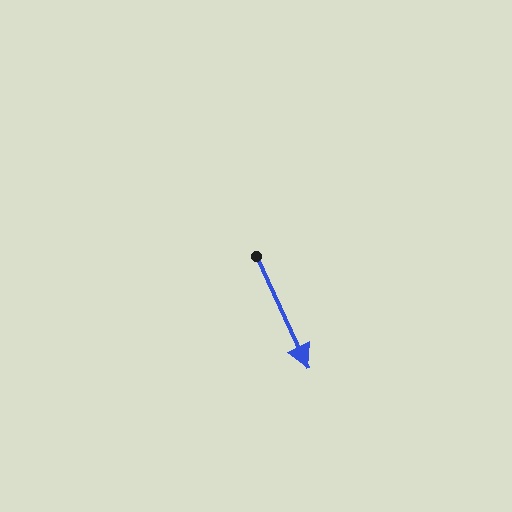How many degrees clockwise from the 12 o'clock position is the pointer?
Approximately 155 degrees.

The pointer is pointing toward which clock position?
Roughly 5 o'clock.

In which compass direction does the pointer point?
Southeast.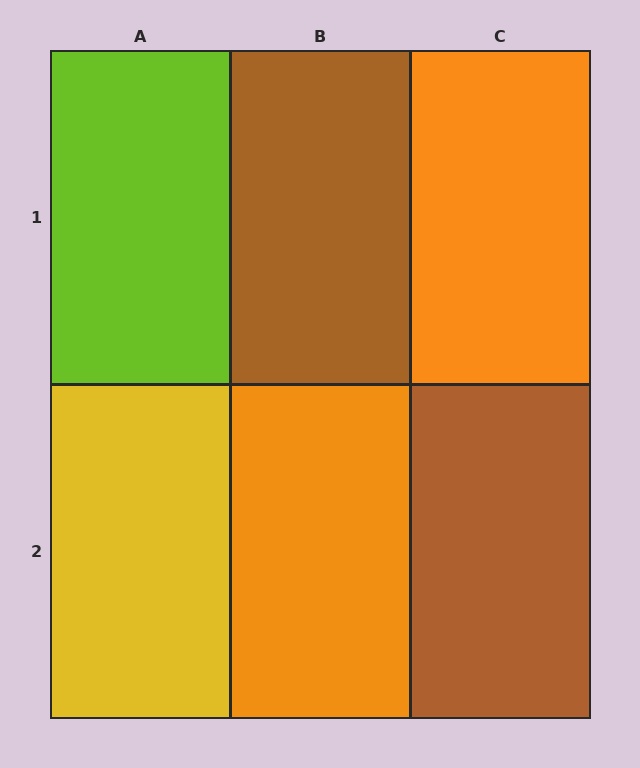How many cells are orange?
2 cells are orange.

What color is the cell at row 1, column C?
Orange.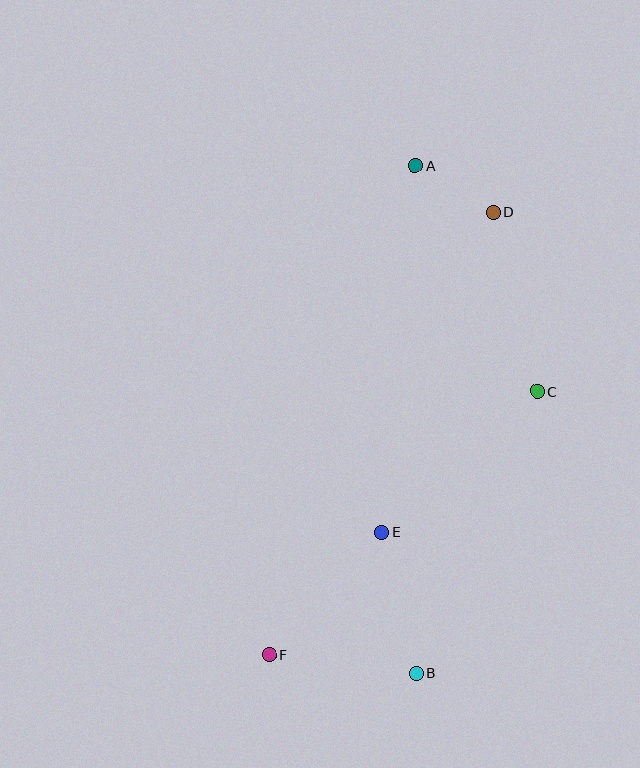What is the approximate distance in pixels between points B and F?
The distance between B and F is approximately 148 pixels.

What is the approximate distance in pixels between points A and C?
The distance between A and C is approximately 256 pixels.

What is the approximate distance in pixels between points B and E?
The distance between B and E is approximately 145 pixels.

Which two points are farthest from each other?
Points A and F are farthest from each other.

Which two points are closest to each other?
Points A and D are closest to each other.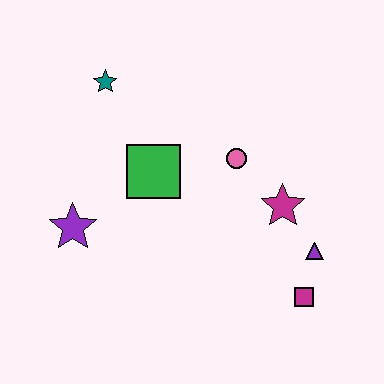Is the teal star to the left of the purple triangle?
Yes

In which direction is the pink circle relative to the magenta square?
The pink circle is above the magenta square.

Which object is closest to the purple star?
The green square is closest to the purple star.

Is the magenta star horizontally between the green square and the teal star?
No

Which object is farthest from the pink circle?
The purple star is farthest from the pink circle.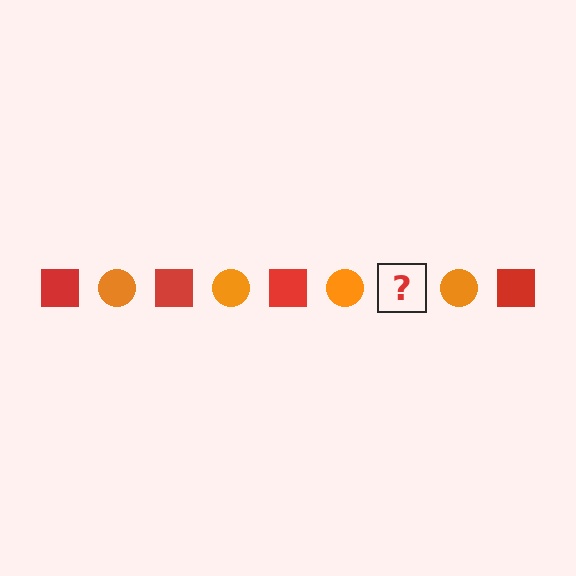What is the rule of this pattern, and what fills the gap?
The rule is that the pattern alternates between red square and orange circle. The gap should be filled with a red square.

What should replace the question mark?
The question mark should be replaced with a red square.